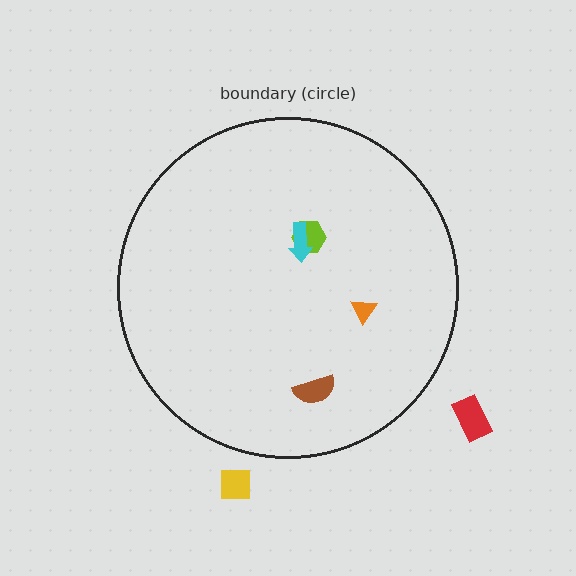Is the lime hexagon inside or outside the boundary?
Inside.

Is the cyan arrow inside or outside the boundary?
Inside.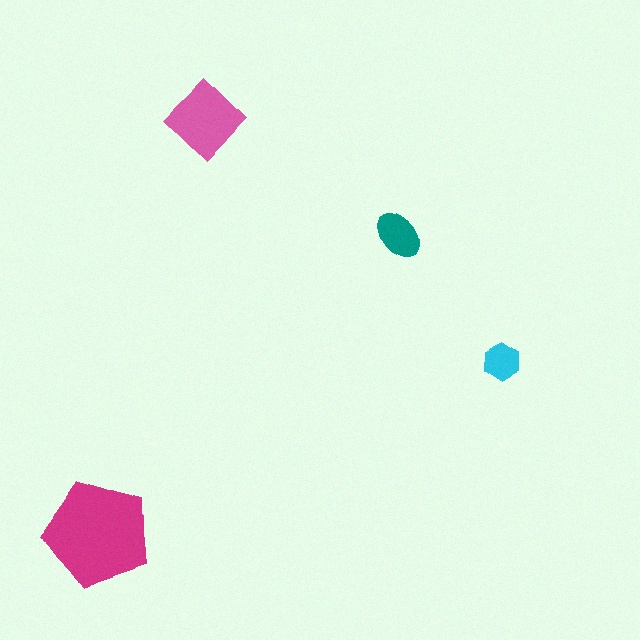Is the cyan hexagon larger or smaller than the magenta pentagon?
Smaller.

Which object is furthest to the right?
The cyan hexagon is rightmost.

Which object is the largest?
The magenta pentagon.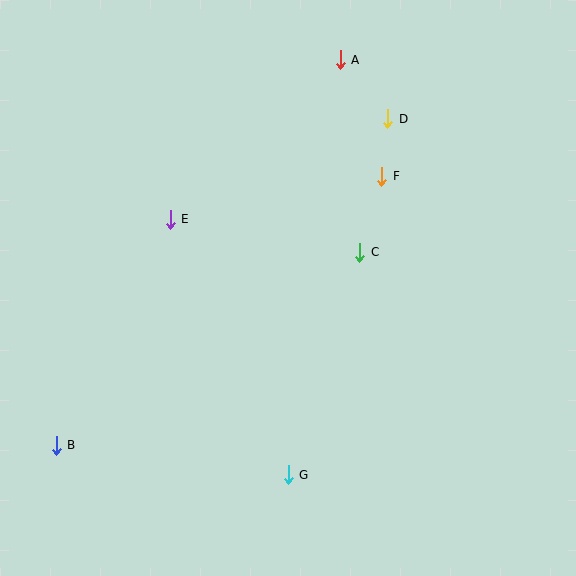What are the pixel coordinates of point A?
Point A is at (340, 60).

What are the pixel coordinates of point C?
Point C is at (360, 252).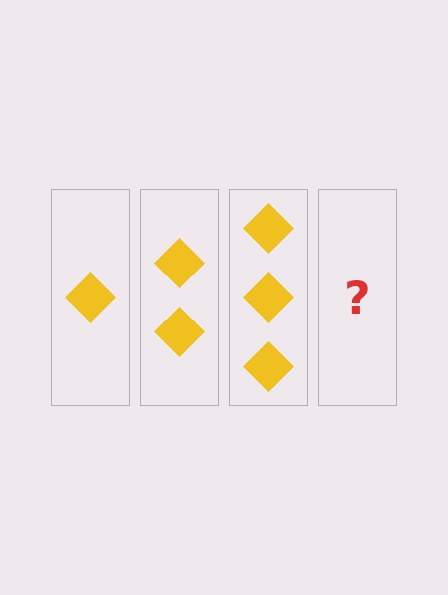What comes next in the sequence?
The next element should be 4 diamonds.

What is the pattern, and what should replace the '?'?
The pattern is that each step adds one more diamond. The '?' should be 4 diamonds.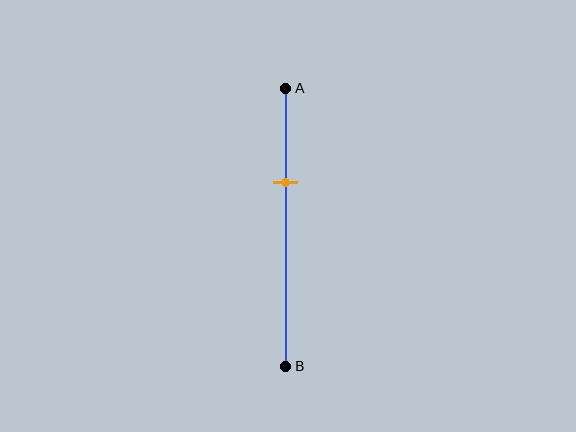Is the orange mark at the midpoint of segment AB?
No, the mark is at about 35% from A, not at the 50% midpoint.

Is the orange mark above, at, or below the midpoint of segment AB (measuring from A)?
The orange mark is above the midpoint of segment AB.